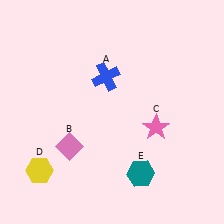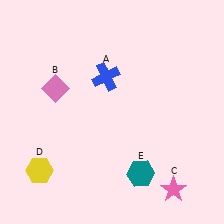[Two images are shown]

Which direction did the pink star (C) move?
The pink star (C) moved down.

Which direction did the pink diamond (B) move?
The pink diamond (B) moved up.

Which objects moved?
The objects that moved are: the pink diamond (B), the pink star (C).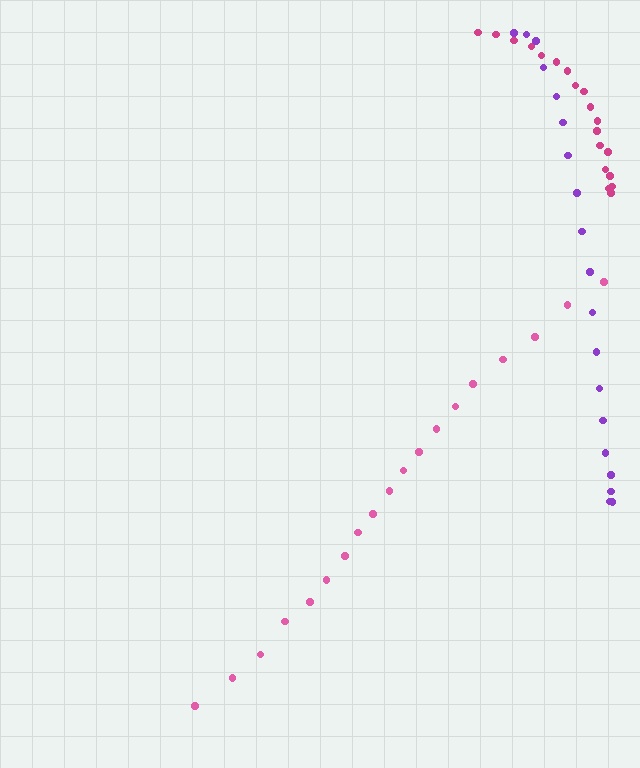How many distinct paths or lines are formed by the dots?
There are 3 distinct paths.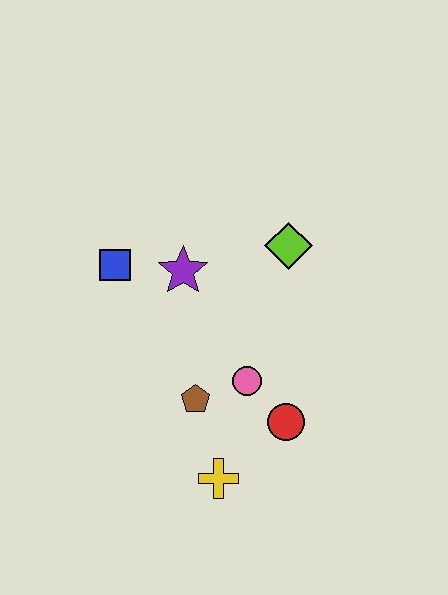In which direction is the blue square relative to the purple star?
The blue square is to the left of the purple star.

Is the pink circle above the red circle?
Yes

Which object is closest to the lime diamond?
The purple star is closest to the lime diamond.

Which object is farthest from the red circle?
The blue square is farthest from the red circle.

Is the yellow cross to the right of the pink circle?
No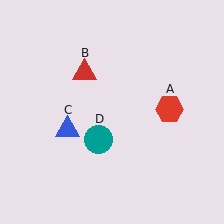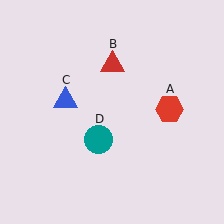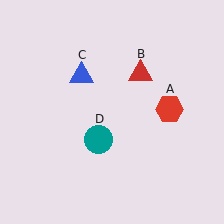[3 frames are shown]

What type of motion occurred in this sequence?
The red triangle (object B), blue triangle (object C) rotated clockwise around the center of the scene.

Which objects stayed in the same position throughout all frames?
Red hexagon (object A) and teal circle (object D) remained stationary.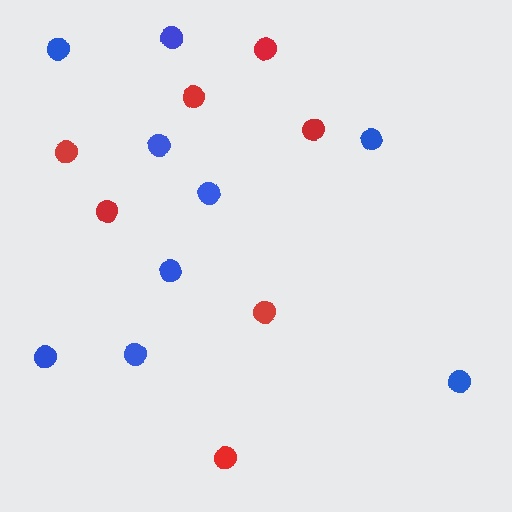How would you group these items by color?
There are 2 groups: one group of red circles (7) and one group of blue circles (9).